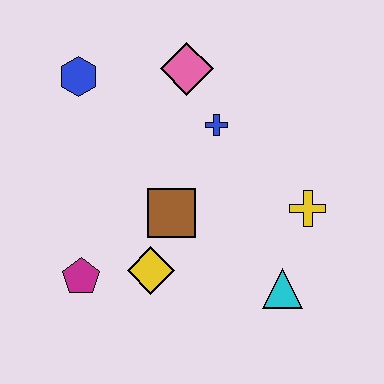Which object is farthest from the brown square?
The blue hexagon is farthest from the brown square.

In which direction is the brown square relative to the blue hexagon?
The brown square is below the blue hexagon.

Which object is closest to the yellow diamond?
The brown square is closest to the yellow diamond.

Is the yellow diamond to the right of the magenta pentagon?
Yes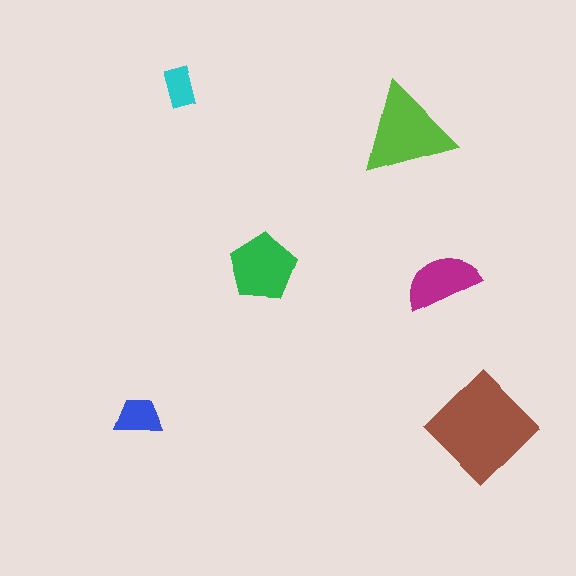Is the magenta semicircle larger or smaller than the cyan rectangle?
Larger.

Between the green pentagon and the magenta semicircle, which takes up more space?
The green pentagon.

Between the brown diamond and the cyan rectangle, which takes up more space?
The brown diamond.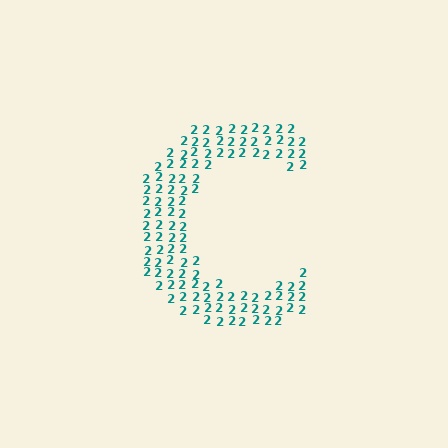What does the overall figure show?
The overall figure shows the letter C.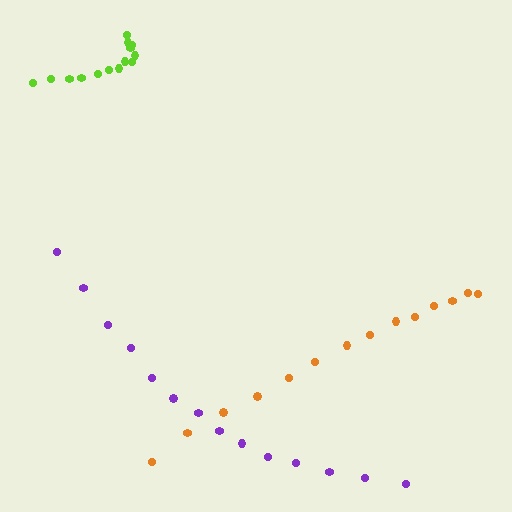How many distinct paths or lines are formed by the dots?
There are 3 distinct paths.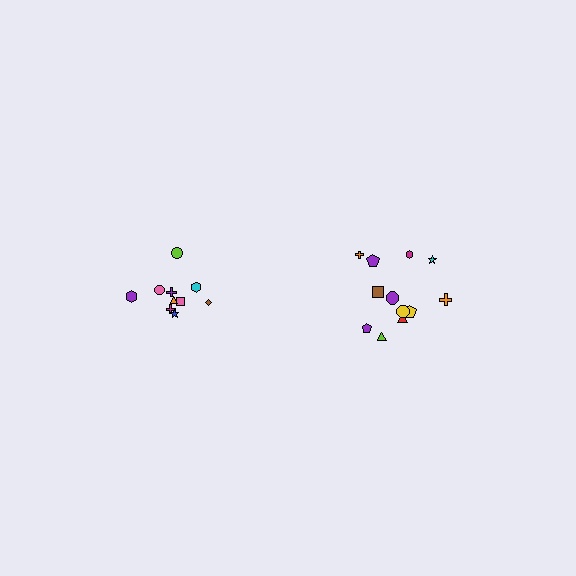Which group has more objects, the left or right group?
The right group.